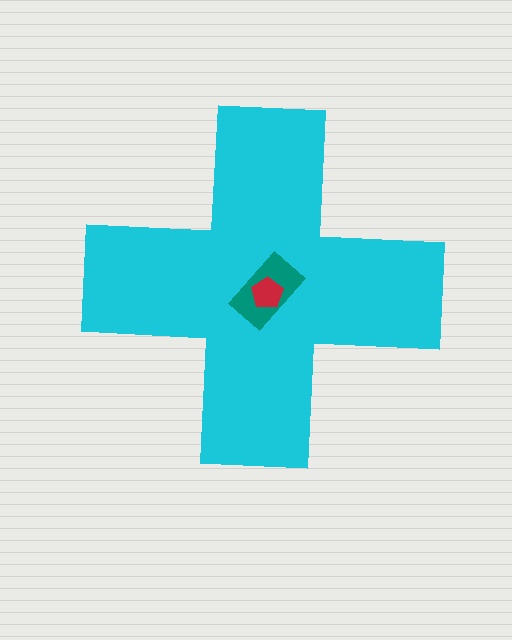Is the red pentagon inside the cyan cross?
Yes.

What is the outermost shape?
The cyan cross.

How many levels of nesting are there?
3.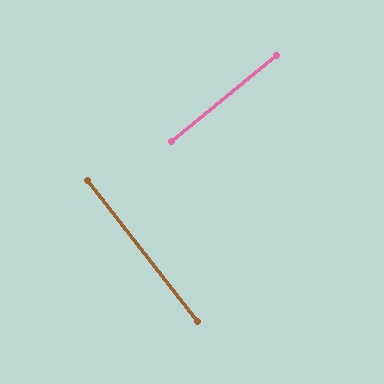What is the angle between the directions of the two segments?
Approximately 89 degrees.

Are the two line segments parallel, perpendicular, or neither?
Perpendicular — they meet at approximately 89°.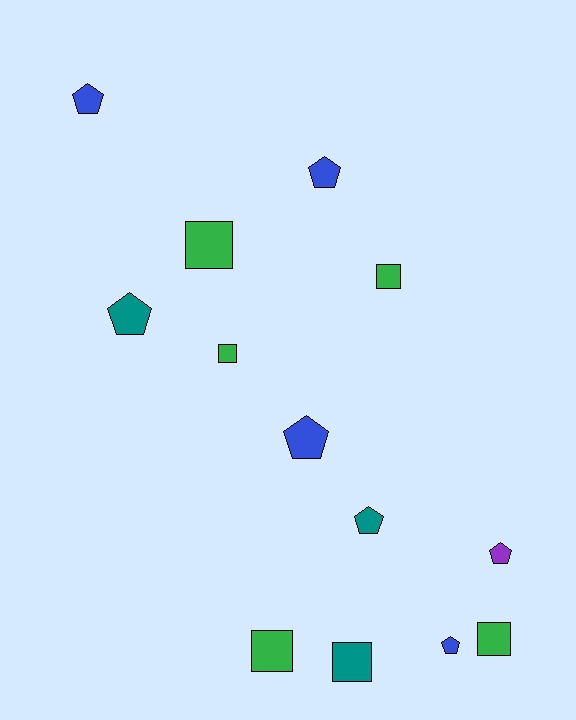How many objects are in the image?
There are 13 objects.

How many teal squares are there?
There is 1 teal square.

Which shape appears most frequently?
Pentagon, with 7 objects.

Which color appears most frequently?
Green, with 5 objects.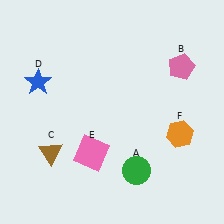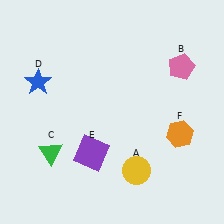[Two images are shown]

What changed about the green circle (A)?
In Image 1, A is green. In Image 2, it changed to yellow.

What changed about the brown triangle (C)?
In Image 1, C is brown. In Image 2, it changed to green.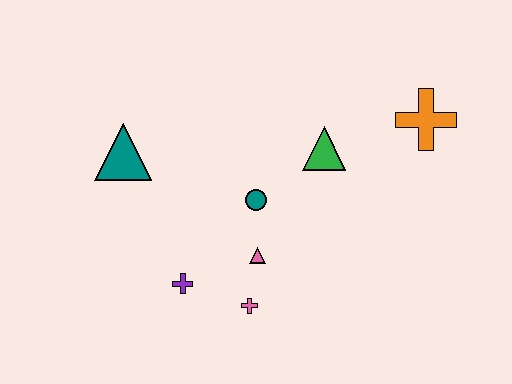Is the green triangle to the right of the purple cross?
Yes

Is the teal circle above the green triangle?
No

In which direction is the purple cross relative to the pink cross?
The purple cross is to the left of the pink cross.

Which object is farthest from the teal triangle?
The orange cross is farthest from the teal triangle.